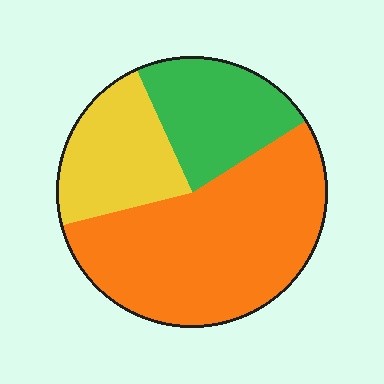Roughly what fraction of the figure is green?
Green takes up about one quarter (1/4) of the figure.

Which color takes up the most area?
Orange, at roughly 55%.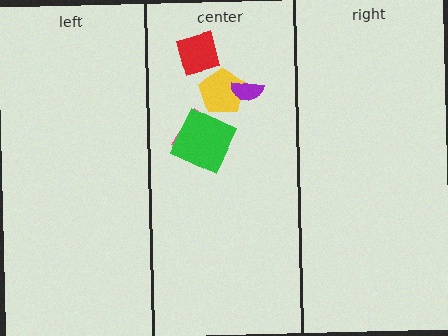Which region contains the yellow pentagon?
The center region.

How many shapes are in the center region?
5.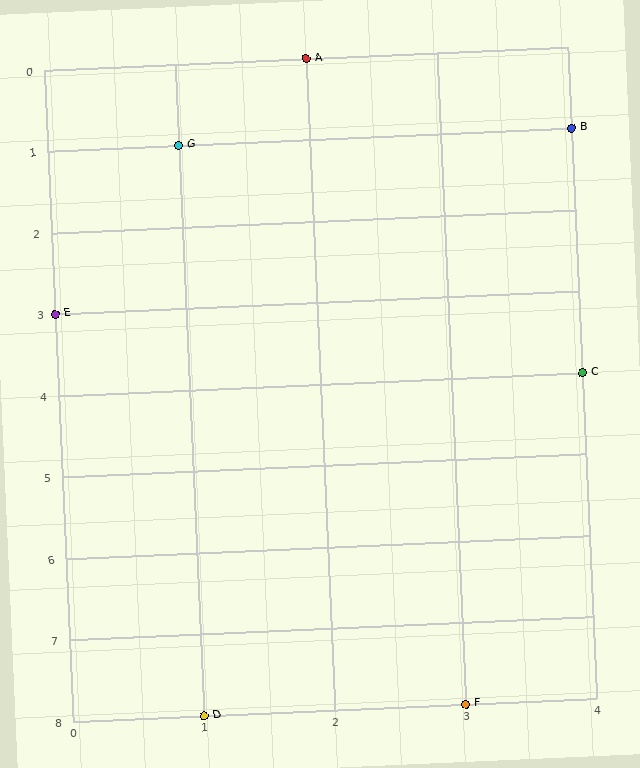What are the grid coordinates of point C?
Point C is at grid coordinates (4, 4).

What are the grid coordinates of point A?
Point A is at grid coordinates (2, 0).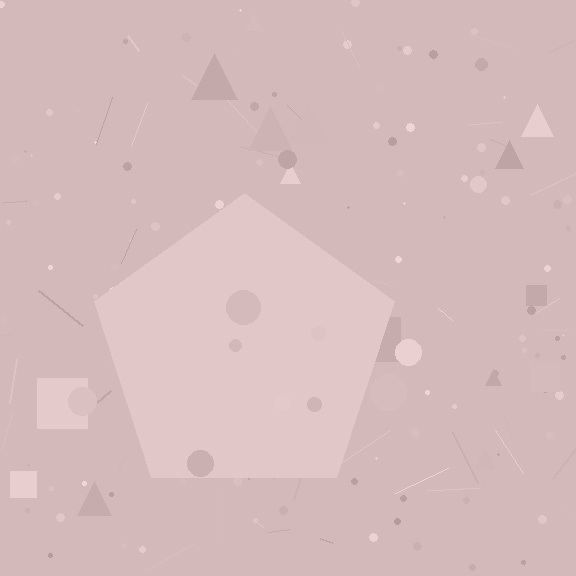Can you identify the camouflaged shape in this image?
The camouflaged shape is a pentagon.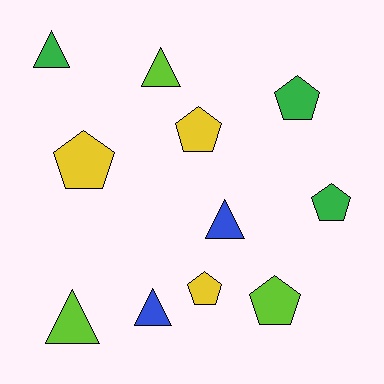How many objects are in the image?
There are 11 objects.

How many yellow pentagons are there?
There are 3 yellow pentagons.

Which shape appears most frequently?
Pentagon, with 6 objects.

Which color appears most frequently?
Lime, with 3 objects.